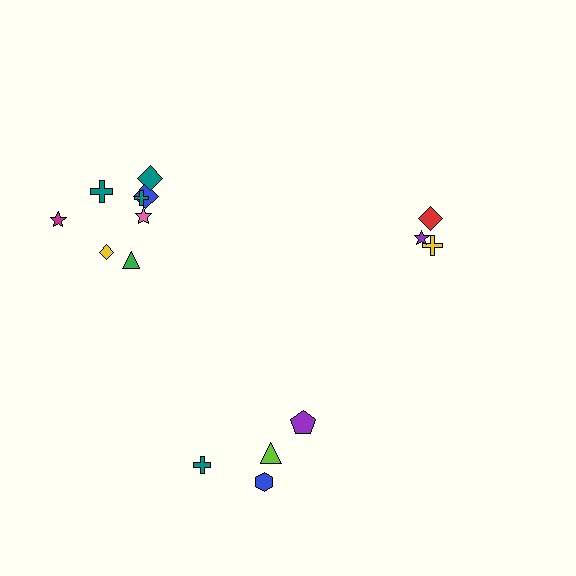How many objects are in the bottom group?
There are 4 objects.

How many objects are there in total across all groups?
There are 15 objects.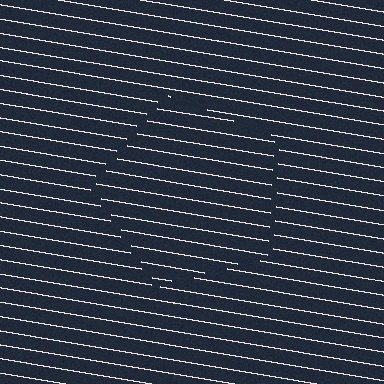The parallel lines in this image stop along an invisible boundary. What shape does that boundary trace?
An illusory pentagon. The interior of the shape contains the same grating, shifted by half a period — the contour is defined by the phase discontinuity where line-ends from the inner and outer gratings abut.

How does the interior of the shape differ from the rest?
The interior of the shape contains the same grating, shifted by half a period — the contour is defined by the phase discontinuity where line-ends from the inner and outer gratings abut.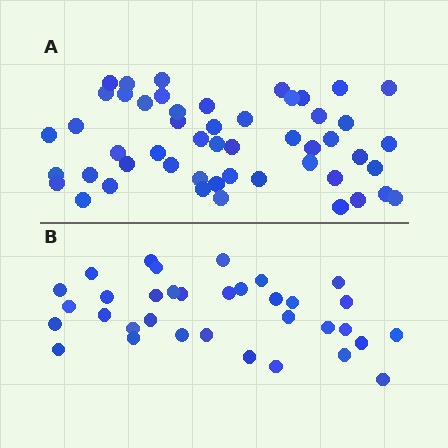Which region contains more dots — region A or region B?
Region A (the top region) has more dots.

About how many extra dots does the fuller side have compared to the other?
Region A has approximately 15 more dots than region B.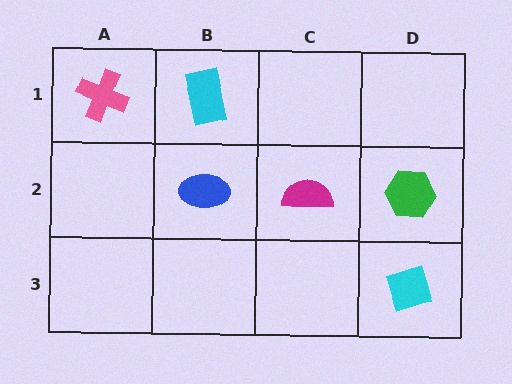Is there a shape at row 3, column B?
No, that cell is empty.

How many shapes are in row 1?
2 shapes.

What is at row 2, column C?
A magenta semicircle.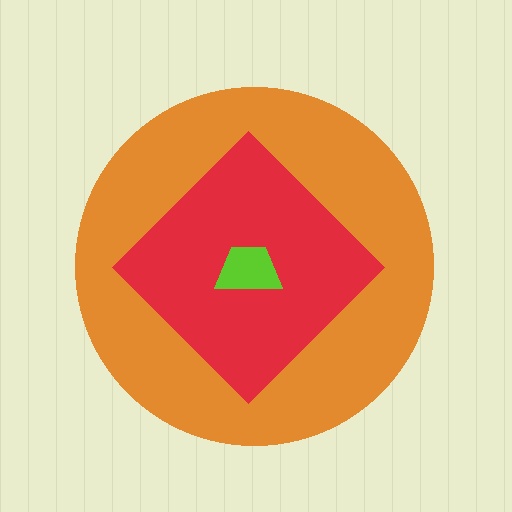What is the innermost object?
The lime trapezoid.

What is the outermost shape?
The orange circle.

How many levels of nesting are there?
3.